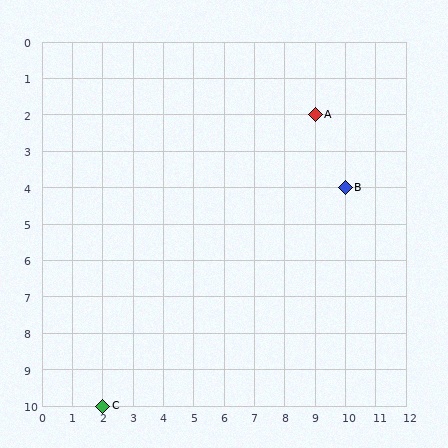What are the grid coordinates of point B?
Point B is at grid coordinates (10, 4).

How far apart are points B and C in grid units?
Points B and C are 8 columns and 6 rows apart (about 10.0 grid units diagonally).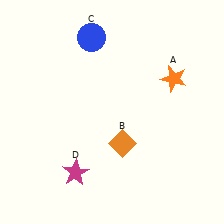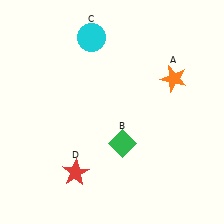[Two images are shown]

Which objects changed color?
B changed from orange to green. C changed from blue to cyan. D changed from magenta to red.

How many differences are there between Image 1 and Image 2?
There are 3 differences between the two images.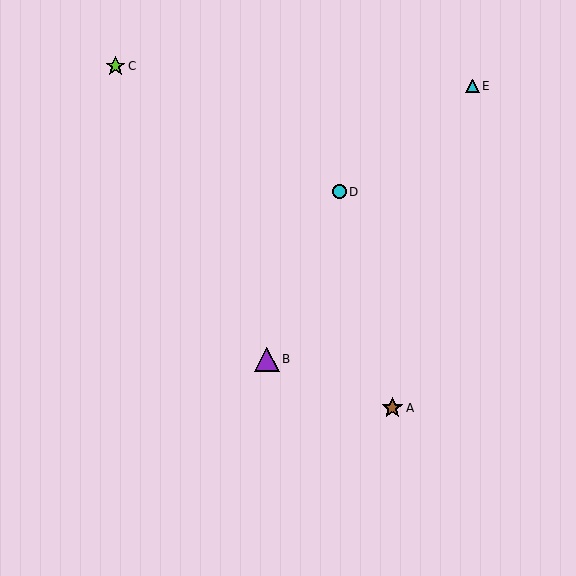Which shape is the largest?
The purple triangle (labeled B) is the largest.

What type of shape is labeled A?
Shape A is a brown star.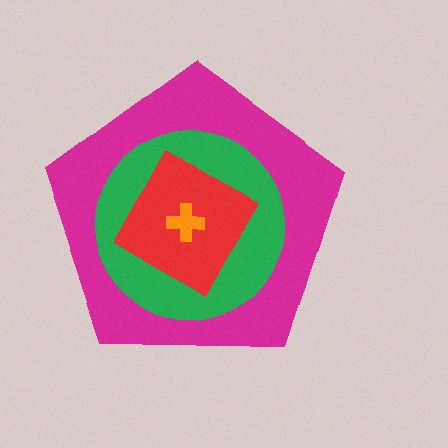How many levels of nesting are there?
4.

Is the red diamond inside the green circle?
Yes.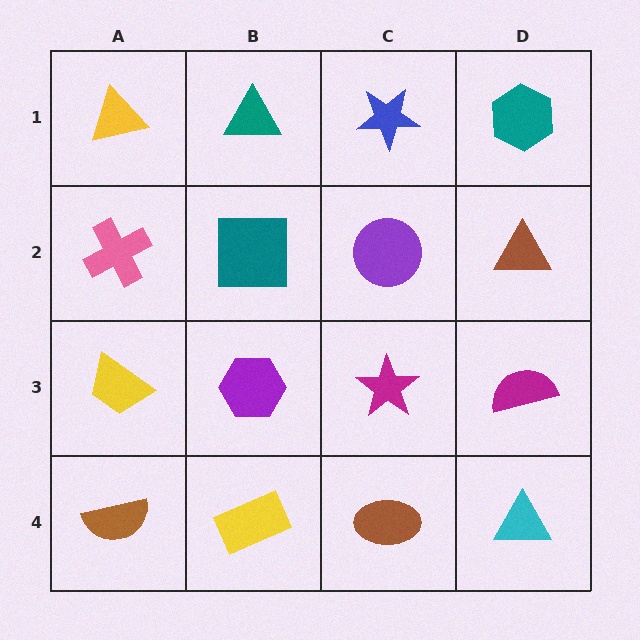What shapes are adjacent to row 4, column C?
A magenta star (row 3, column C), a yellow rectangle (row 4, column B), a cyan triangle (row 4, column D).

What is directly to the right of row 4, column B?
A brown ellipse.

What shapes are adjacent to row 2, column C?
A blue star (row 1, column C), a magenta star (row 3, column C), a teal square (row 2, column B), a brown triangle (row 2, column D).